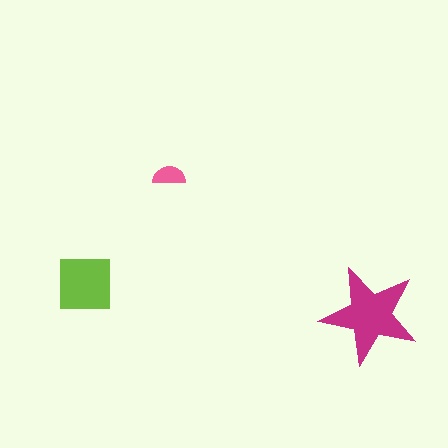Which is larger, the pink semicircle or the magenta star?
The magenta star.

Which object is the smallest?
The pink semicircle.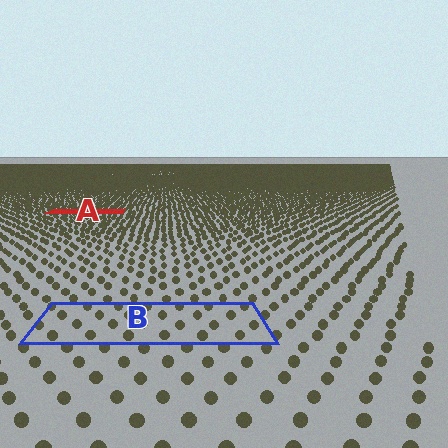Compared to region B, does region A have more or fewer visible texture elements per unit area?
Region A has more texture elements per unit area — they are packed more densely because it is farther away.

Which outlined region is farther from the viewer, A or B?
Region A is farther from the viewer — the texture elements inside it appear smaller and more densely packed.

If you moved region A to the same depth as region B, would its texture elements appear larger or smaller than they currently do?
They would appear larger. At a closer depth, the same texture elements are projected at a bigger on-screen size.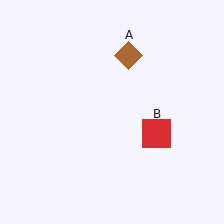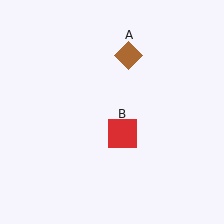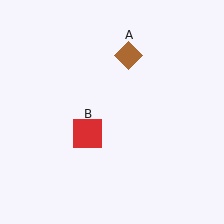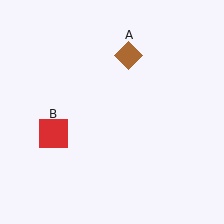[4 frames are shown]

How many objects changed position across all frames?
1 object changed position: red square (object B).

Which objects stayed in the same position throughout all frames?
Brown diamond (object A) remained stationary.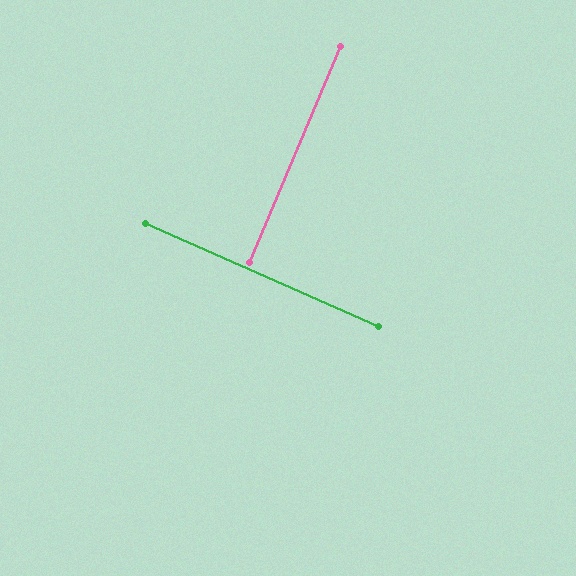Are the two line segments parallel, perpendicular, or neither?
Perpendicular — they meet at approximately 89°.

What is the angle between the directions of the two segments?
Approximately 89 degrees.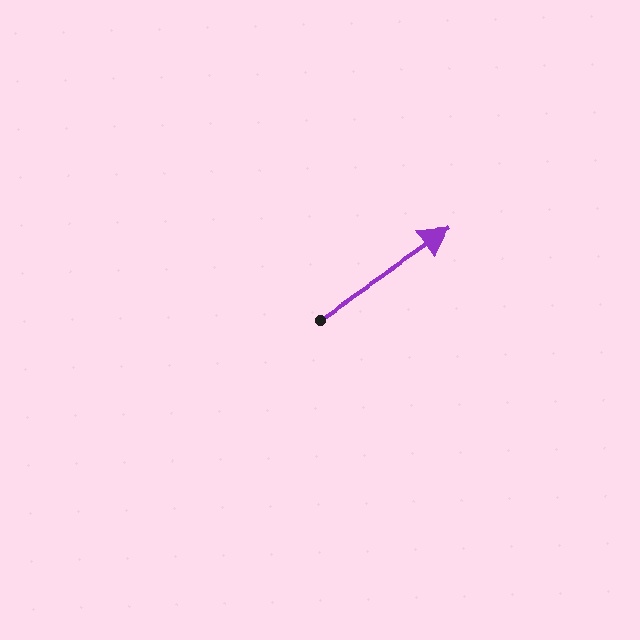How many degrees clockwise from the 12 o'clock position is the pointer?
Approximately 56 degrees.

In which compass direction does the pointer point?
Northeast.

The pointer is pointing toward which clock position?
Roughly 2 o'clock.